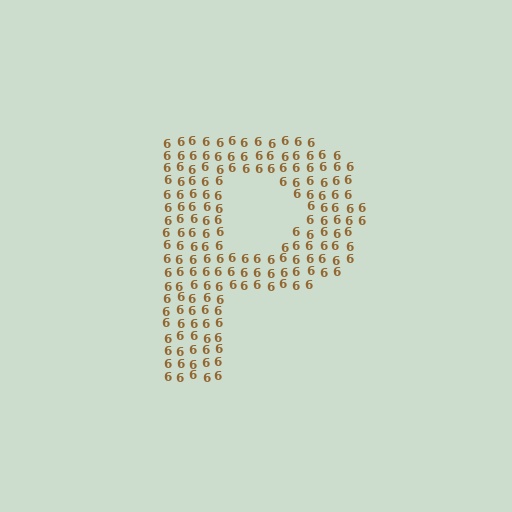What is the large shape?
The large shape is the letter P.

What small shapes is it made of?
It is made of small digit 6's.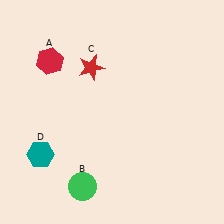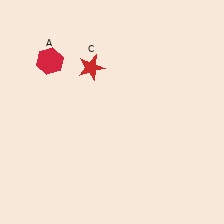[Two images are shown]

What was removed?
The green circle (B), the teal hexagon (D) were removed in Image 2.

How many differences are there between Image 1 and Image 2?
There are 2 differences between the two images.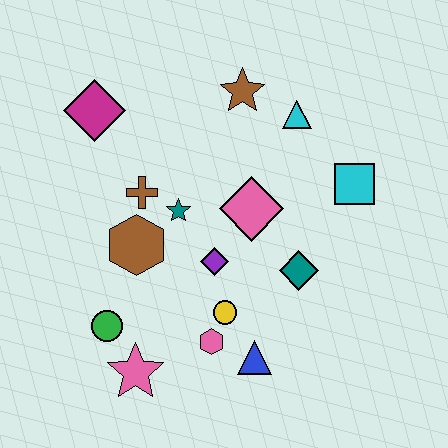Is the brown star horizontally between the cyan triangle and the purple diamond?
Yes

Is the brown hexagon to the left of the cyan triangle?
Yes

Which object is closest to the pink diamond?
The purple diamond is closest to the pink diamond.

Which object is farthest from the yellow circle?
The magenta diamond is farthest from the yellow circle.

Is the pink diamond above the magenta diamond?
No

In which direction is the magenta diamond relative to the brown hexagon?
The magenta diamond is above the brown hexagon.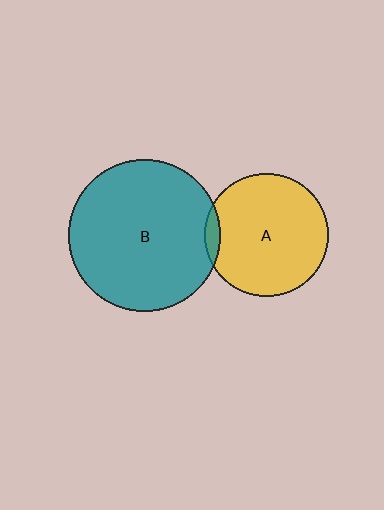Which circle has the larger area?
Circle B (teal).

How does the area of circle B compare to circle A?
Approximately 1.5 times.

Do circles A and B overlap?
Yes.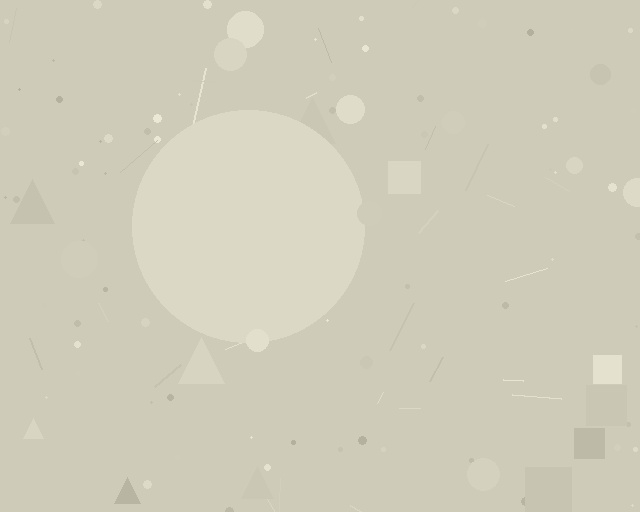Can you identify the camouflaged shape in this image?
The camouflaged shape is a circle.